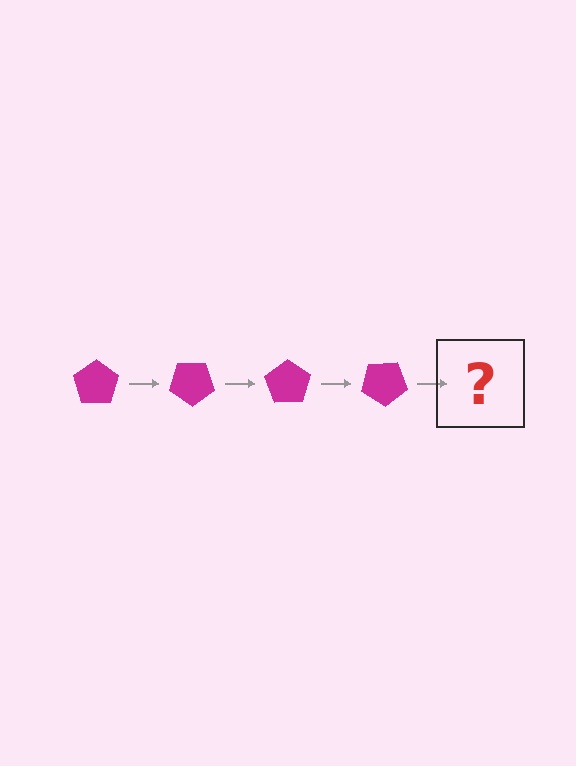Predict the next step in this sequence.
The next step is a magenta pentagon rotated 140 degrees.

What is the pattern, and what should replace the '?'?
The pattern is that the pentagon rotates 35 degrees each step. The '?' should be a magenta pentagon rotated 140 degrees.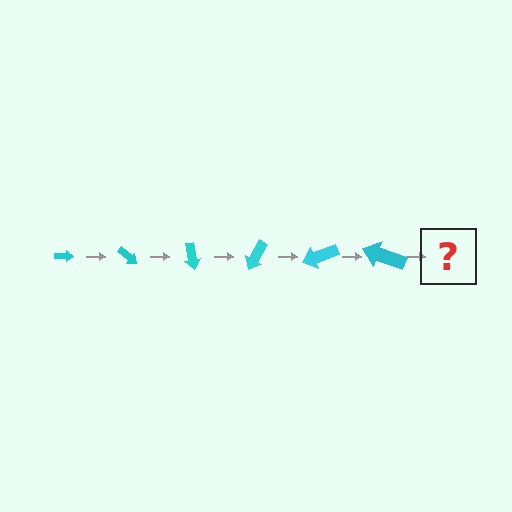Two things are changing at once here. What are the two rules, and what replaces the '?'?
The two rules are that the arrow grows larger each step and it rotates 40 degrees each step. The '?' should be an arrow, larger than the previous one and rotated 240 degrees from the start.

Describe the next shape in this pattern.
It should be an arrow, larger than the previous one and rotated 240 degrees from the start.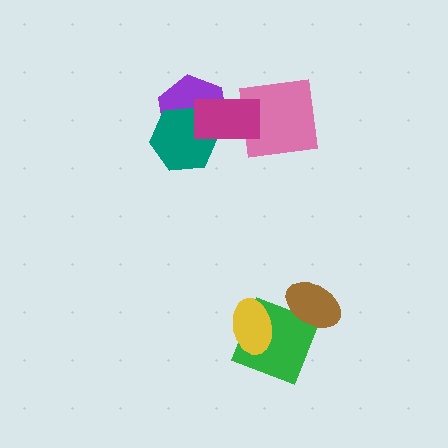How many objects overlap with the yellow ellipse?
1 object overlaps with the yellow ellipse.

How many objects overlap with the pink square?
1 object overlaps with the pink square.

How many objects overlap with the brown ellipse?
1 object overlaps with the brown ellipse.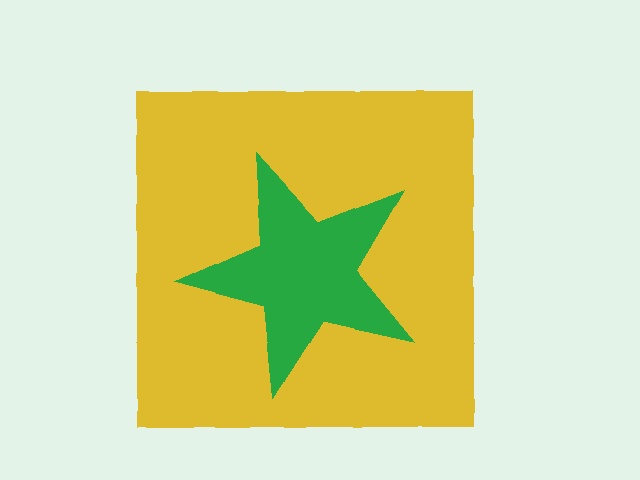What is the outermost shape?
The yellow square.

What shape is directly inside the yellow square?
The green star.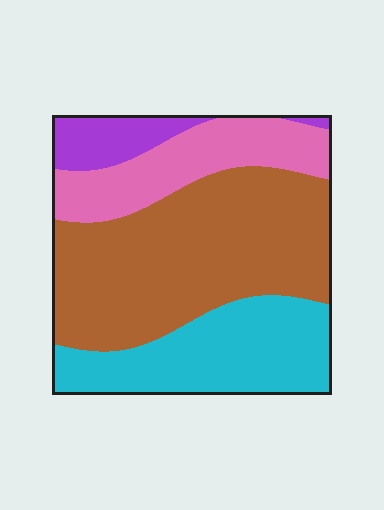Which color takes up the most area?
Brown, at roughly 45%.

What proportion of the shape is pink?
Pink takes up about one fifth (1/5) of the shape.